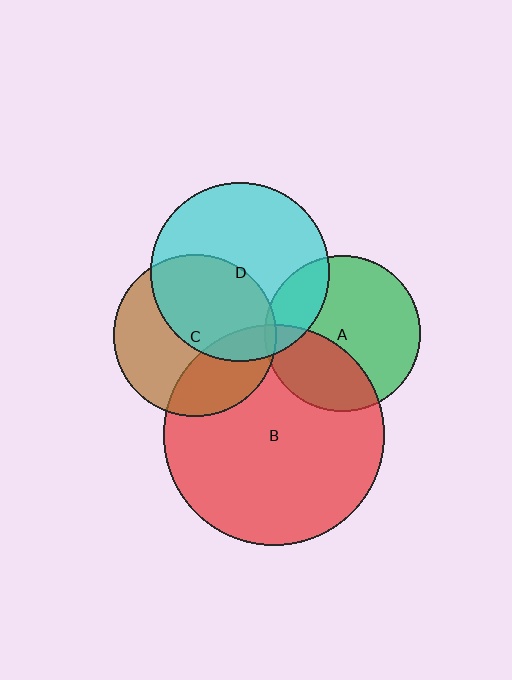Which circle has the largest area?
Circle B (red).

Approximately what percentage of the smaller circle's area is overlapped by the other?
Approximately 5%.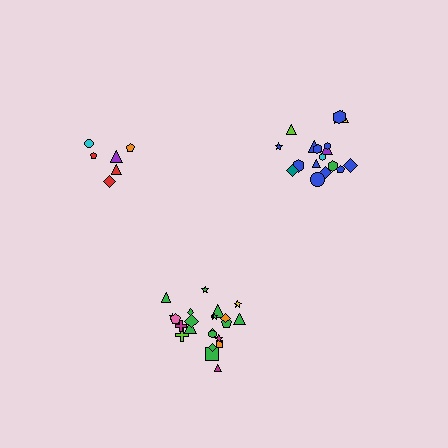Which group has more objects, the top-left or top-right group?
The top-right group.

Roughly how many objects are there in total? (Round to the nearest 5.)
Roughly 45 objects in total.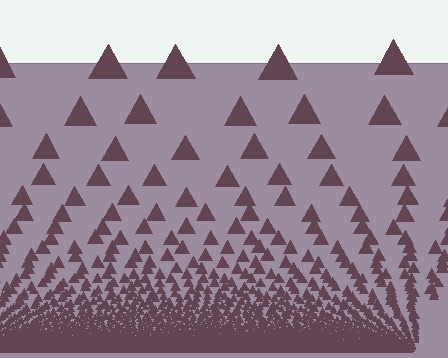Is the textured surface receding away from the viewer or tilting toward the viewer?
The surface appears to tilt toward the viewer. Texture elements get larger and sparser toward the top.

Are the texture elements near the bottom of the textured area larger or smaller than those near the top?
Smaller. The gradient is inverted — elements near the bottom are smaller and denser.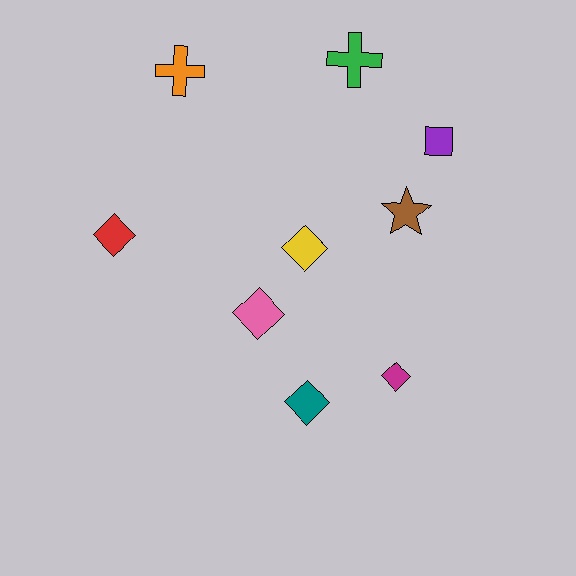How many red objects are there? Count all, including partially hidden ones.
There is 1 red object.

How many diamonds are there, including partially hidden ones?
There are 5 diamonds.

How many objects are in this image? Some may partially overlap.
There are 9 objects.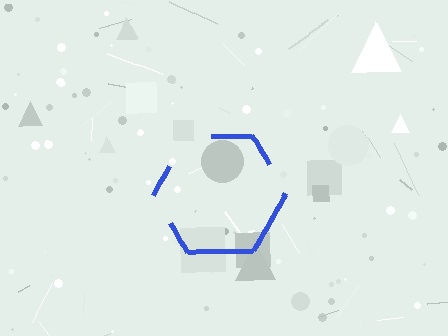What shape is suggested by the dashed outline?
The dashed outline suggests a hexagon.